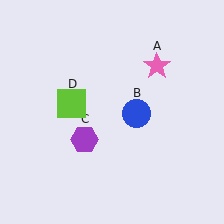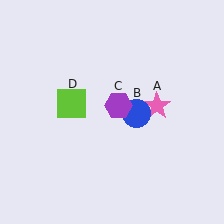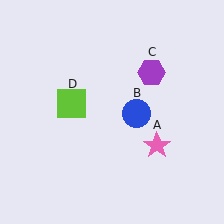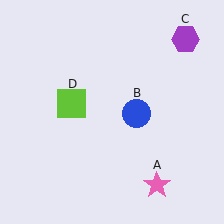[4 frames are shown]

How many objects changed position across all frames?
2 objects changed position: pink star (object A), purple hexagon (object C).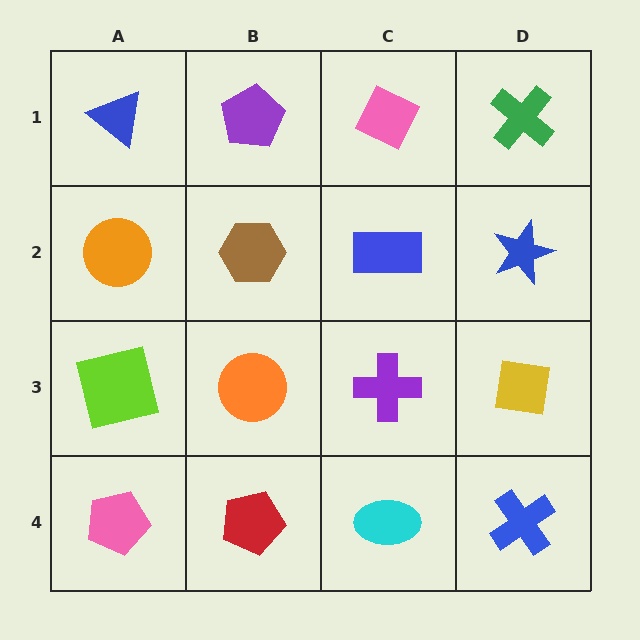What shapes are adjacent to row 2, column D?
A green cross (row 1, column D), a yellow square (row 3, column D), a blue rectangle (row 2, column C).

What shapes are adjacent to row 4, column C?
A purple cross (row 3, column C), a red pentagon (row 4, column B), a blue cross (row 4, column D).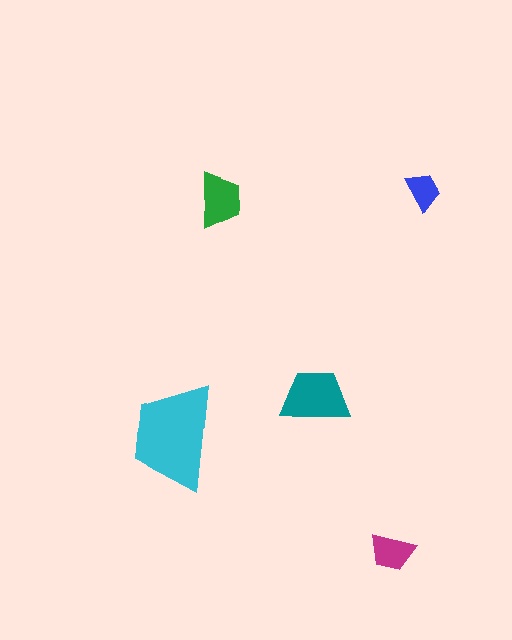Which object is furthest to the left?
The cyan trapezoid is leftmost.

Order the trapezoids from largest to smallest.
the cyan one, the teal one, the green one, the magenta one, the blue one.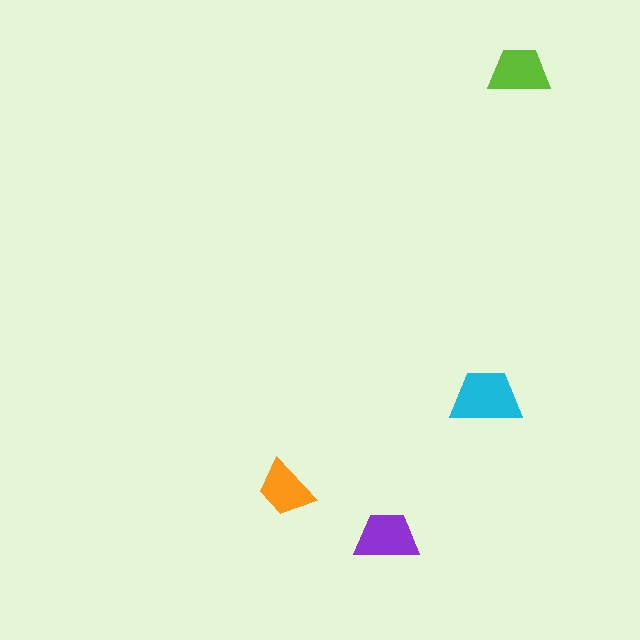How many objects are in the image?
There are 4 objects in the image.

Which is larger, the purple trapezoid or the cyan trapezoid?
The cyan one.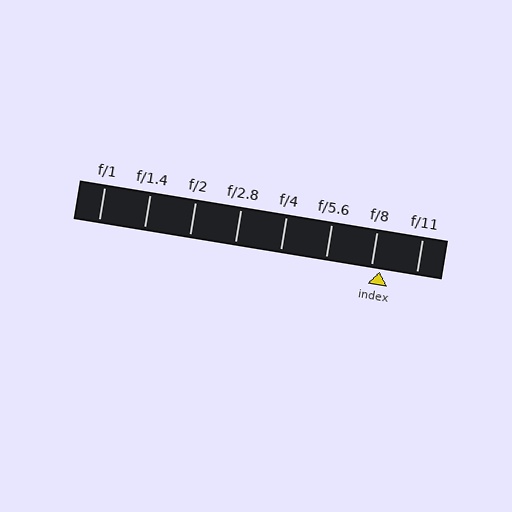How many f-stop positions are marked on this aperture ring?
There are 8 f-stop positions marked.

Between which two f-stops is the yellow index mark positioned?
The index mark is between f/8 and f/11.